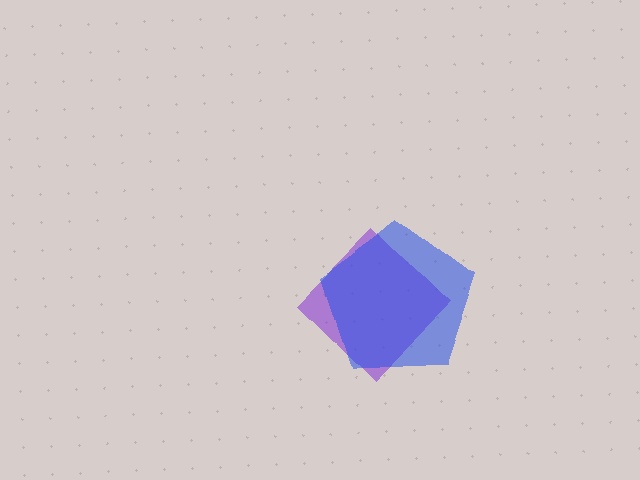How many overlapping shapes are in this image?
There are 2 overlapping shapes in the image.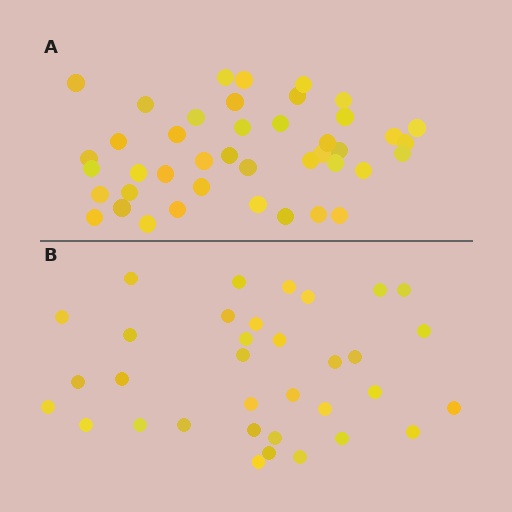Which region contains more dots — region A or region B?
Region A (the top region) has more dots.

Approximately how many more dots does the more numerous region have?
Region A has roughly 8 or so more dots than region B.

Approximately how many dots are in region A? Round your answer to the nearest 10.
About 40 dots. (The exact count is 42, which rounds to 40.)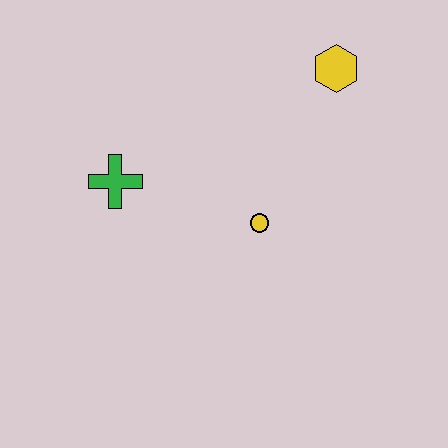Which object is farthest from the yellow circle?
The yellow hexagon is farthest from the yellow circle.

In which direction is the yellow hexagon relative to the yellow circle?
The yellow hexagon is above the yellow circle.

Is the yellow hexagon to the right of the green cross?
Yes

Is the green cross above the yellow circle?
Yes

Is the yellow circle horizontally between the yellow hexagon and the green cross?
Yes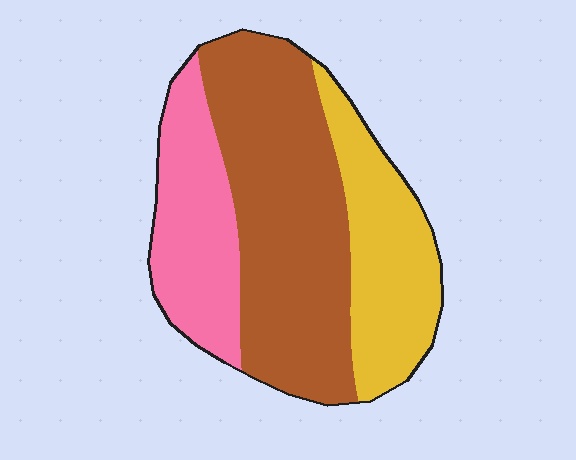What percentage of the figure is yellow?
Yellow takes up between a sixth and a third of the figure.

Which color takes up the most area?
Brown, at roughly 50%.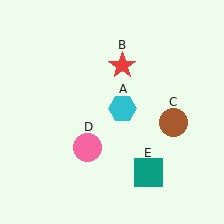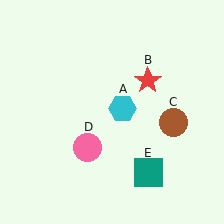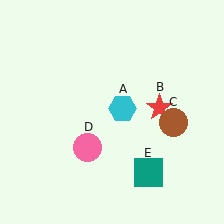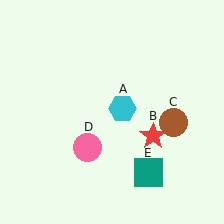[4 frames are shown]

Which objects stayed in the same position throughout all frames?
Cyan hexagon (object A) and brown circle (object C) and pink circle (object D) and teal square (object E) remained stationary.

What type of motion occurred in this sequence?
The red star (object B) rotated clockwise around the center of the scene.